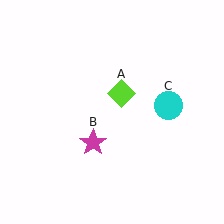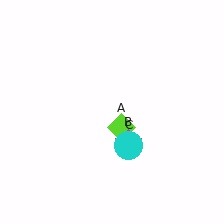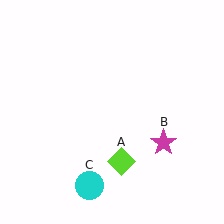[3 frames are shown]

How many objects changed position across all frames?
3 objects changed position: lime diamond (object A), magenta star (object B), cyan circle (object C).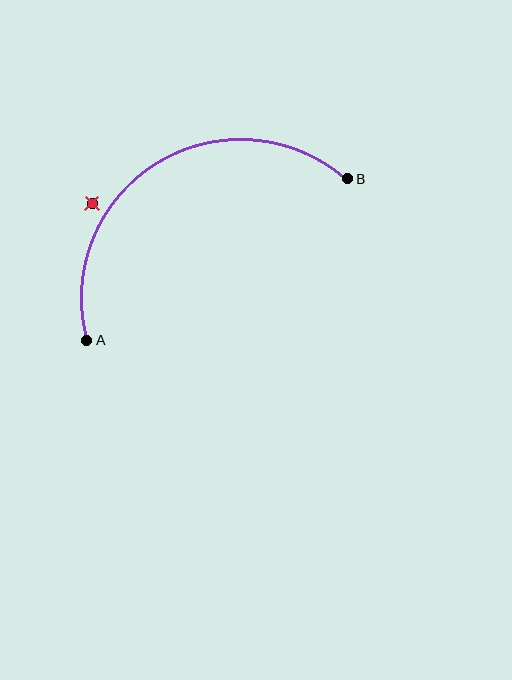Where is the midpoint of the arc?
The arc midpoint is the point on the curve farthest from the straight line joining A and B. It sits above that line.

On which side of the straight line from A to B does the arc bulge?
The arc bulges above the straight line connecting A and B.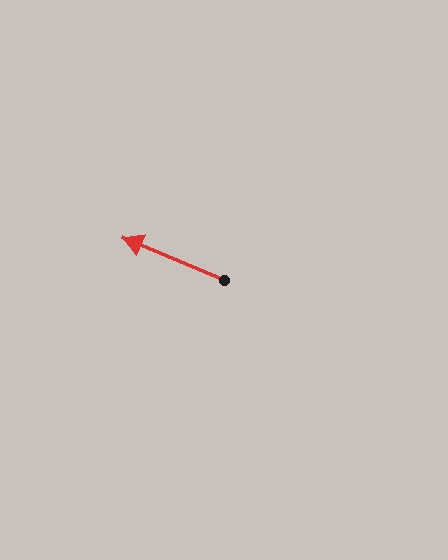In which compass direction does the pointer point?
Northwest.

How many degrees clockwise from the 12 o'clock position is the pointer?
Approximately 293 degrees.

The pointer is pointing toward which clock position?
Roughly 10 o'clock.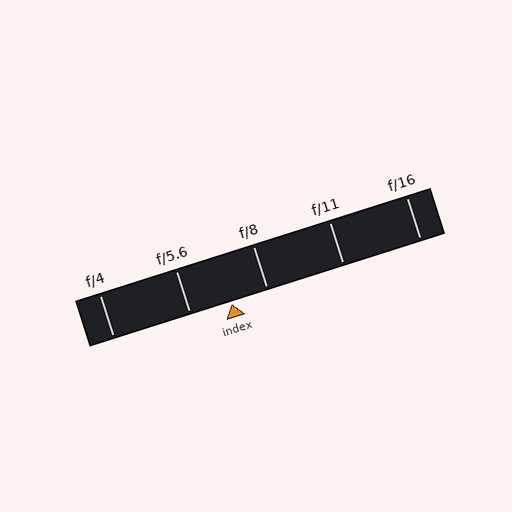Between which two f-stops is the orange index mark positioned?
The index mark is between f/5.6 and f/8.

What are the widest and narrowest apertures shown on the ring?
The widest aperture shown is f/4 and the narrowest is f/16.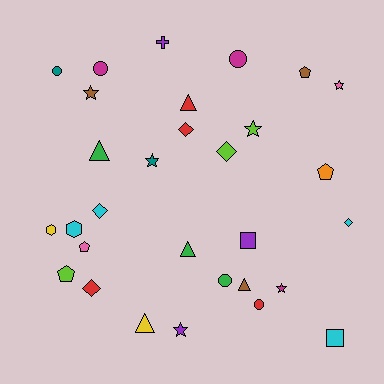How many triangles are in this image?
There are 5 triangles.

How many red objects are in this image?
There are 4 red objects.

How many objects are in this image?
There are 30 objects.